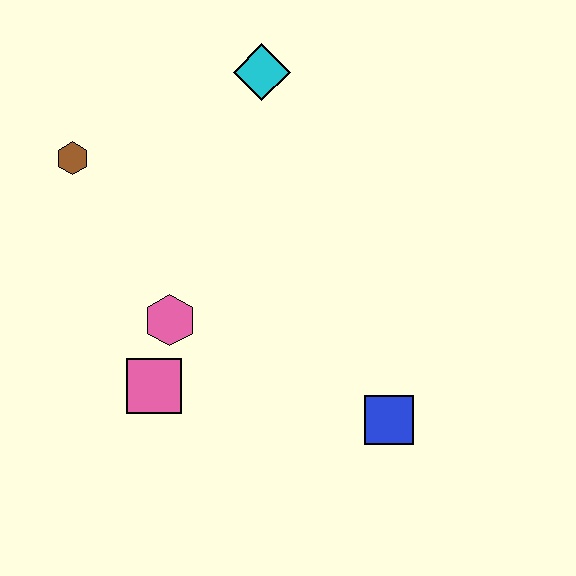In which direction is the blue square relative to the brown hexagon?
The blue square is to the right of the brown hexagon.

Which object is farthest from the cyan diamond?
The blue square is farthest from the cyan diamond.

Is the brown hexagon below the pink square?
No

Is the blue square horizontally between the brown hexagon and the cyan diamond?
No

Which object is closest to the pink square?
The pink hexagon is closest to the pink square.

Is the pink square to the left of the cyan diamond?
Yes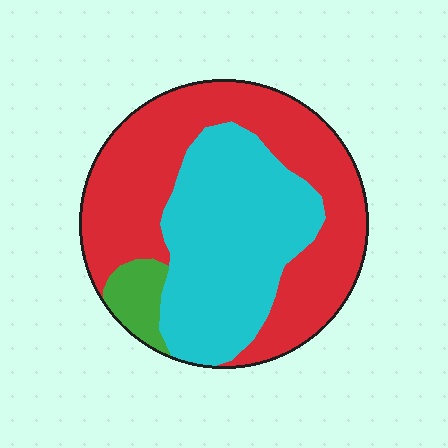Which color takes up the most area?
Red, at roughly 55%.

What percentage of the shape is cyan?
Cyan covers roughly 40% of the shape.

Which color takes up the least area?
Green, at roughly 5%.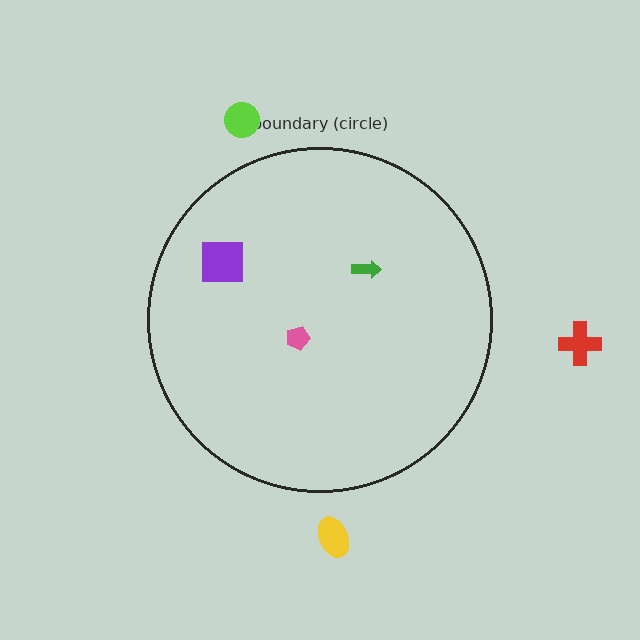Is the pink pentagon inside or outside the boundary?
Inside.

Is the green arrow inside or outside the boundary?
Inside.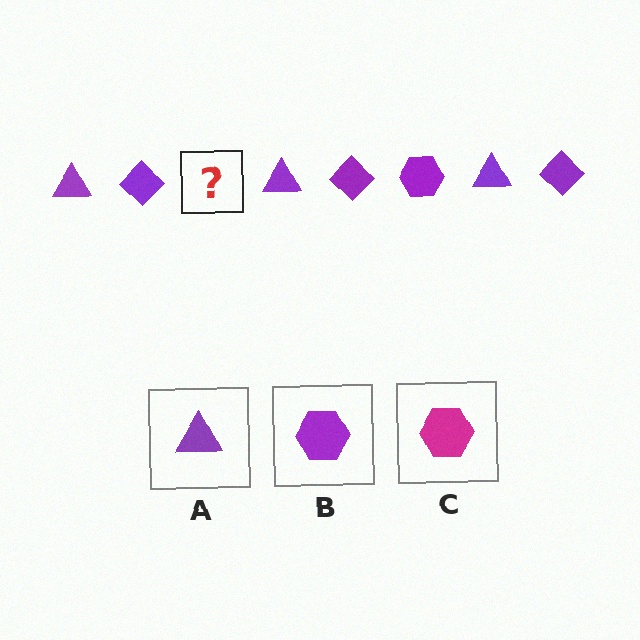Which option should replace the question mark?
Option B.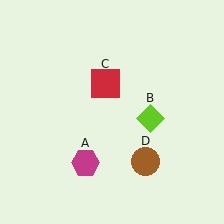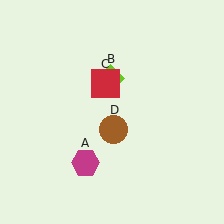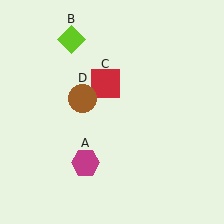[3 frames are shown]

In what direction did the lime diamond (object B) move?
The lime diamond (object B) moved up and to the left.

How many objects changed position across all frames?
2 objects changed position: lime diamond (object B), brown circle (object D).